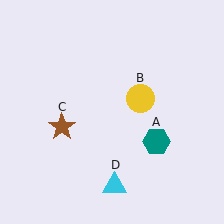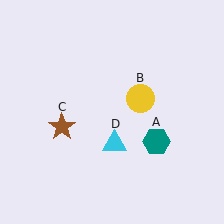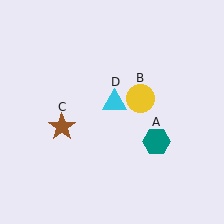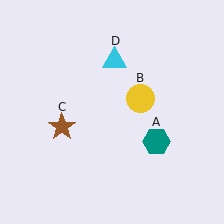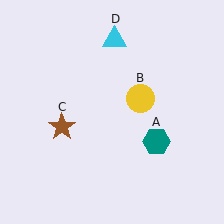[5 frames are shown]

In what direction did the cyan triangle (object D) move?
The cyan triangle (object D) moved up.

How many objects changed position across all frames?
1 object changed position: cyan triangle (object D).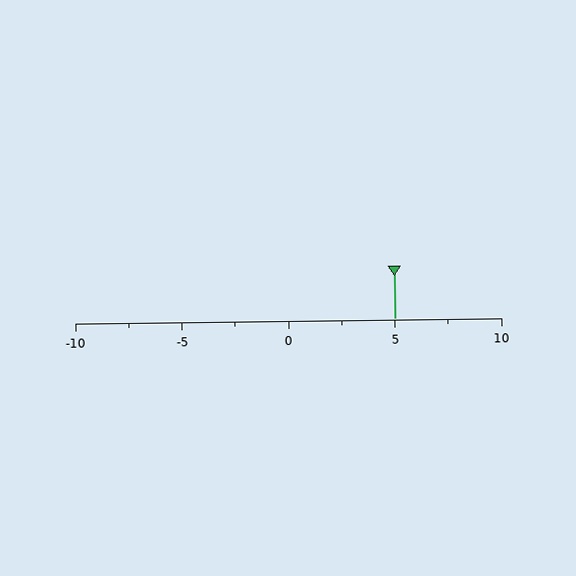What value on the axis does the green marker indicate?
The marker indicates approximately 5.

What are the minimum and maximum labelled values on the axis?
The axis runs from -10 to 10.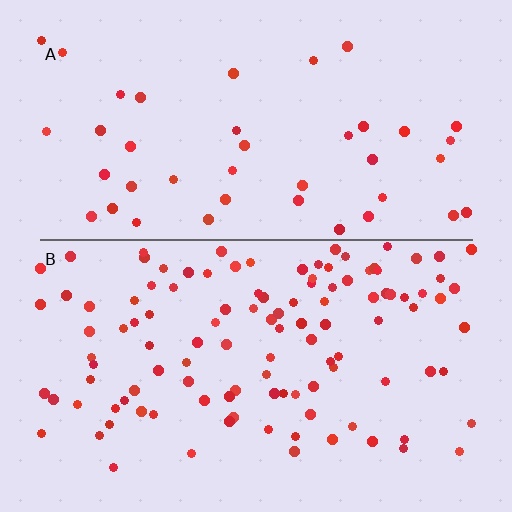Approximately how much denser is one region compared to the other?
Approximately 2.7× — region B over region A.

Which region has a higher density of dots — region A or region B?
B (the bottom).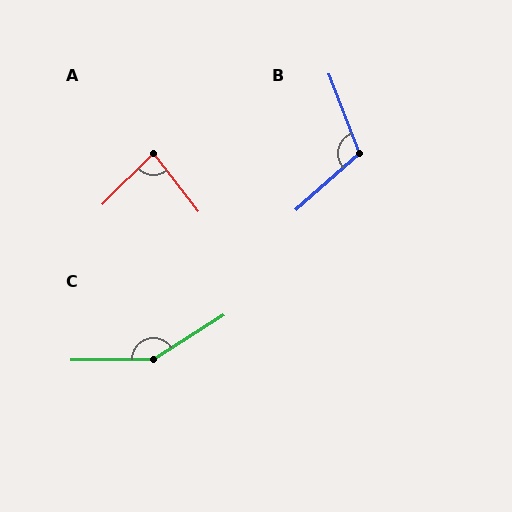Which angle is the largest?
C, at approximately 148 degrees.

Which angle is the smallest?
A, at approximately 82 degrees.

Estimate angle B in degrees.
Approximately 110 degrees.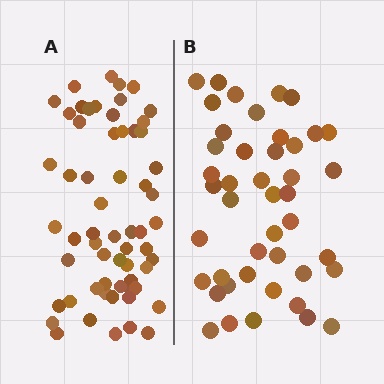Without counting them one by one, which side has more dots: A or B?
Region A (the left region) has more dots.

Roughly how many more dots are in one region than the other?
Region A has approximately 15 more dots than region B.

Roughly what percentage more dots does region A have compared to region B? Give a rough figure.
About 35% more.